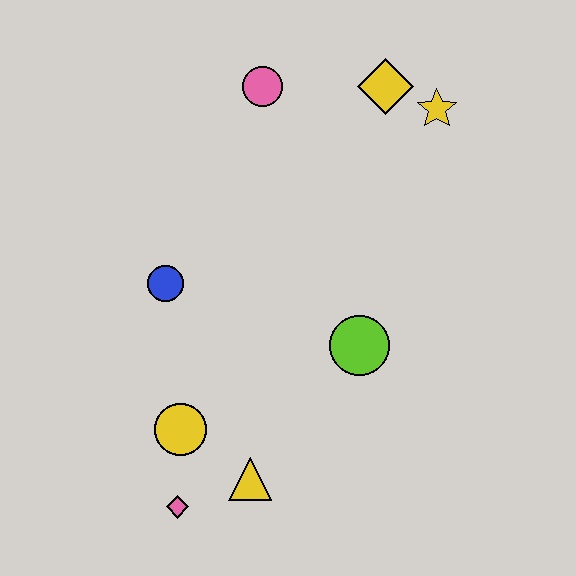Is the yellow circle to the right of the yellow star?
No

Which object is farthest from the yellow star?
The pink diamond is farthest from the yellow star.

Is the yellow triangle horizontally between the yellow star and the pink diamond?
Yes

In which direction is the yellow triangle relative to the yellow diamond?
The yellow triangle is below the yellow diamond.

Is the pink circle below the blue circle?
No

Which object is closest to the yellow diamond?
The yellow star is closest to the yellow diamond.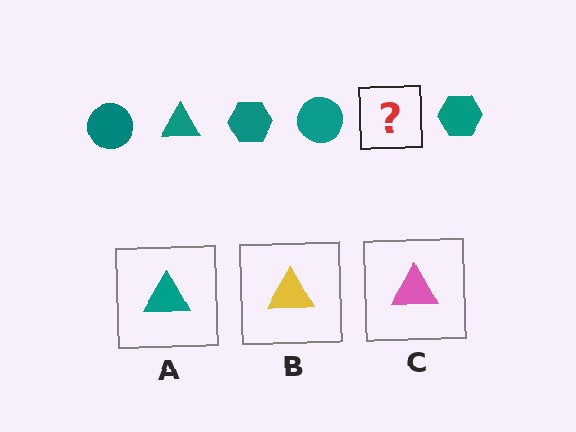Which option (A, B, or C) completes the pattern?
A.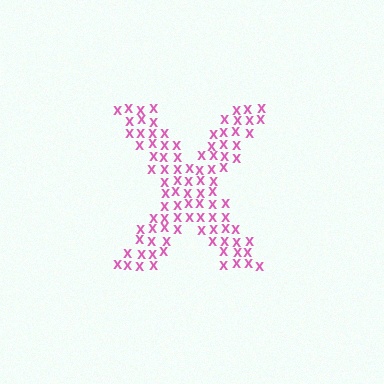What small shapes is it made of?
It is made of small letter X's.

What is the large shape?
The large shape is the letter X.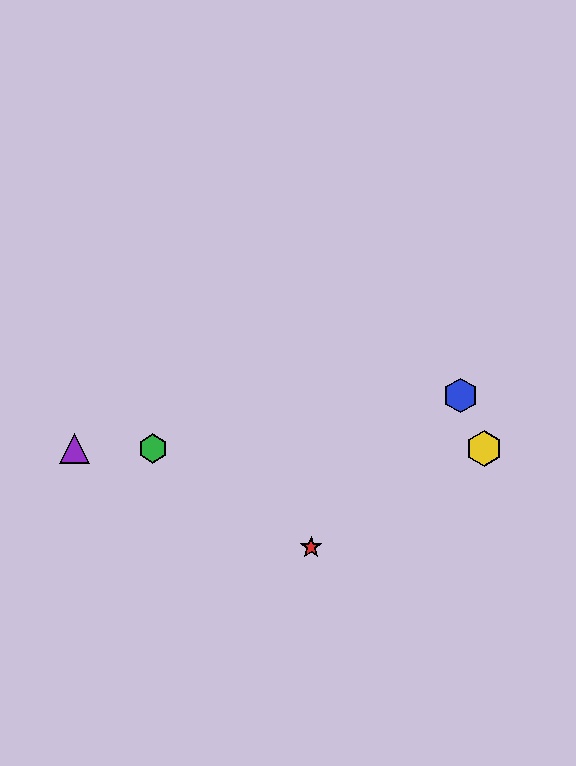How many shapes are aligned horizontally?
3 shapes (the green hexagon, the yellow hexagon, the purple triangle) are aligned horizontally.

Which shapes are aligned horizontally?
The green hexagon, the yellow hexagon, the purple triangle are aligned horizontally.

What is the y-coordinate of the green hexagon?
The green hexagon is at y≈448.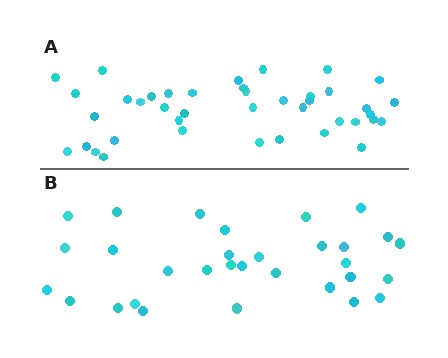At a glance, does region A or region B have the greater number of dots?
Region A (the top region) has more dots.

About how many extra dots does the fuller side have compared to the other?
Region A has roughly 10 or so more dots than region B.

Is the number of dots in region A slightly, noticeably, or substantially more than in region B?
Region A has noticeably more, but not dramatically so. The ratio is roughly 1.3 to 1.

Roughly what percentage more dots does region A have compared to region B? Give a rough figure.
About 30% more.